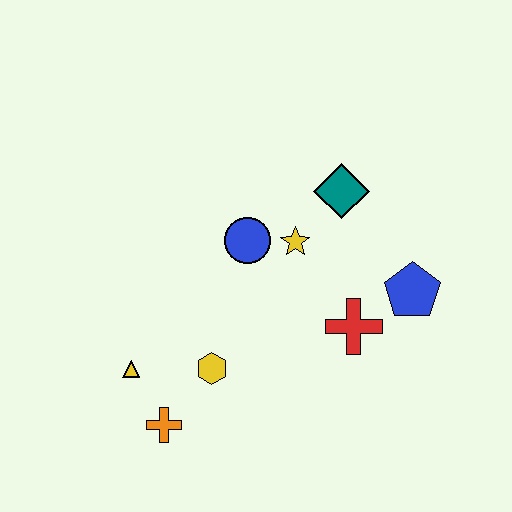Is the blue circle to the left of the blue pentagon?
Yes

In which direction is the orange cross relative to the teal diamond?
The orange cross is below the teal diamond.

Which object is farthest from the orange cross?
The teal diamond is farthest from the orange cross.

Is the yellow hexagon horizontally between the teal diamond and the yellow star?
No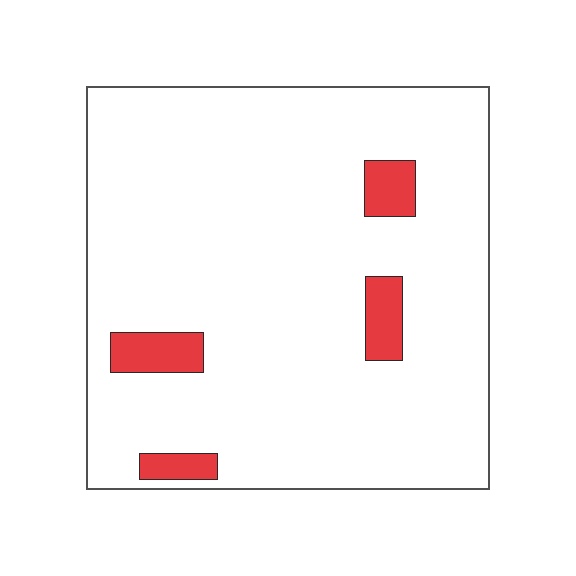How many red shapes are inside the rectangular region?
4.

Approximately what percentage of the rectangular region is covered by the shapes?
Approximately 5%.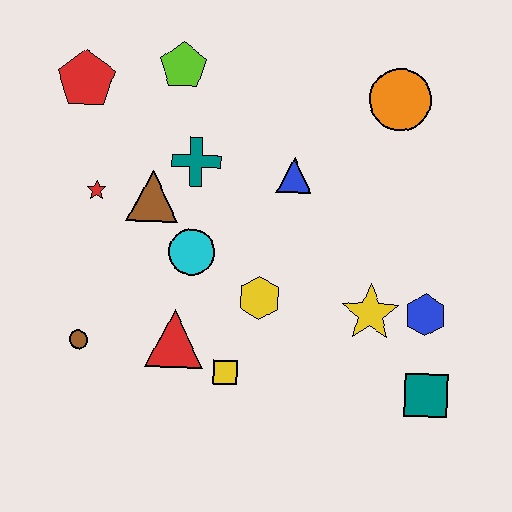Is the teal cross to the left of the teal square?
Yes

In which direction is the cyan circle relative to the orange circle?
The cyan circle is to the left of the orange circle.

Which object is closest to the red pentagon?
The lime pentagon is closest to the red pentagon.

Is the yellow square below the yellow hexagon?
Yes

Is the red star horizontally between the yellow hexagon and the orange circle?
No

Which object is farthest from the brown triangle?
The teal square is farthest from the brown triangle.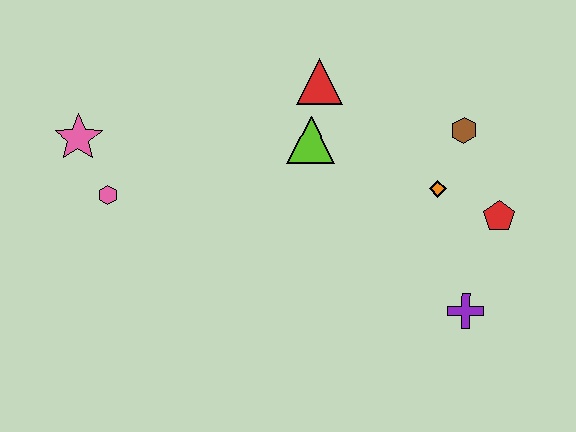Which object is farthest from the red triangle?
The purple cross is farthest from the red triangle.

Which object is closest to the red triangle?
The lime triangle is closest to the red triangle.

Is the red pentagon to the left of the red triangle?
No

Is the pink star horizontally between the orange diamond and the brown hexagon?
No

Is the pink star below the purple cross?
No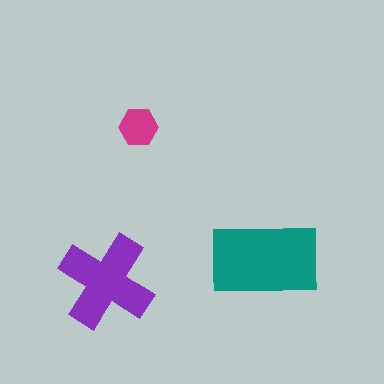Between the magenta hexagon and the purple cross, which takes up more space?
The purple cross.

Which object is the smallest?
The magenta hexagon.